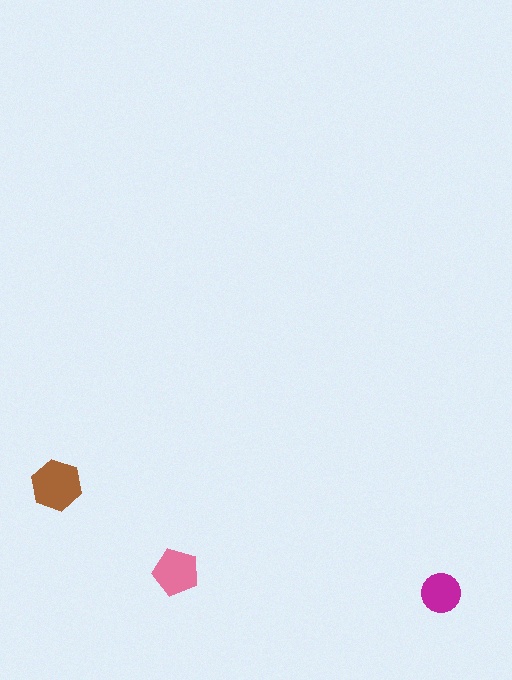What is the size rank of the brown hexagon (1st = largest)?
1st.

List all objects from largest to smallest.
The brown hexagon, the pink pentagon, the magenta circle.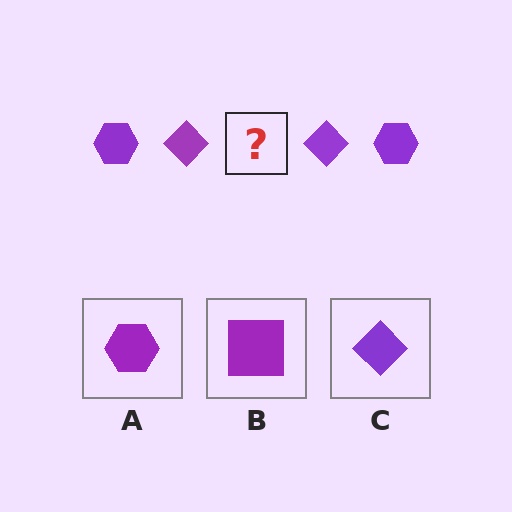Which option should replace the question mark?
Option A.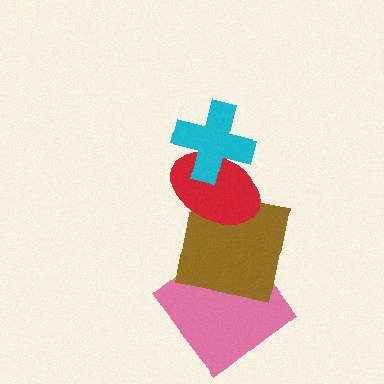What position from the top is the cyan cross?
The cyan cross is 1st from the top.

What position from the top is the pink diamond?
The pink diamond is 4th from the top.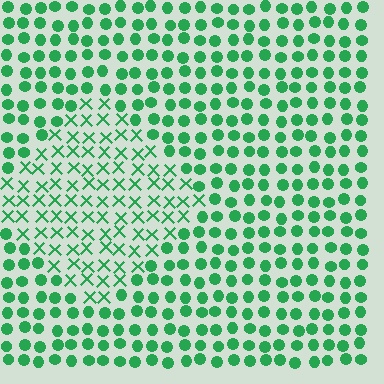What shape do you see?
I see a diamond.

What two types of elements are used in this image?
The image uses X marks inside the diamond region and circles outside it.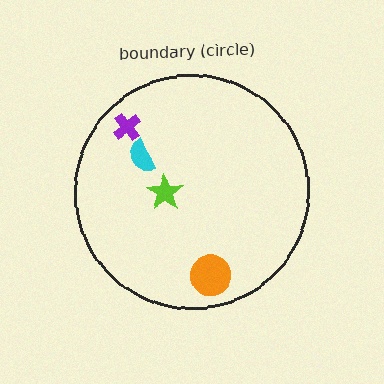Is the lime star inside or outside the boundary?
Inside.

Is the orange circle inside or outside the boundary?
Inside.